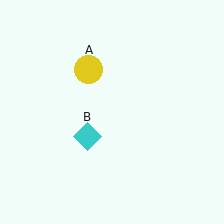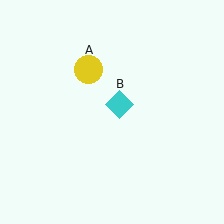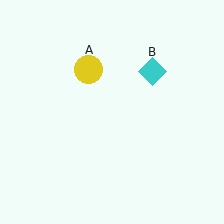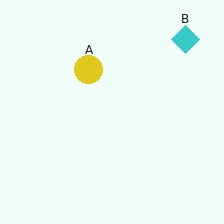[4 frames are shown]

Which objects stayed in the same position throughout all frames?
Yellow circle (object A) remained stationary.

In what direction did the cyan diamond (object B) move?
The cyan diamond (object B) moved up and to the right.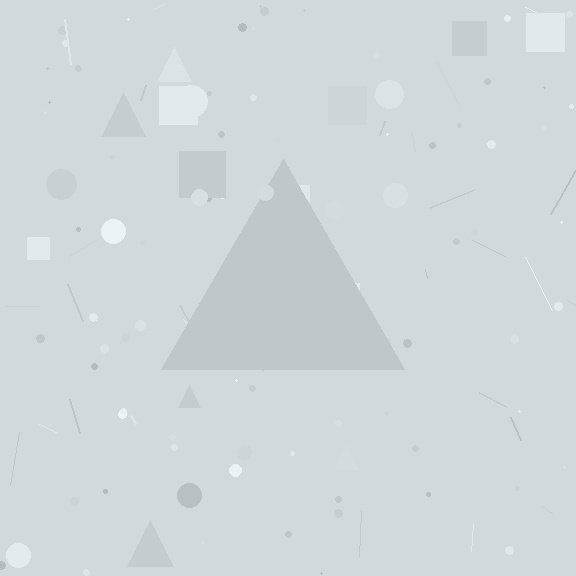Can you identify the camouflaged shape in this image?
The camouflaged shape is a triangle.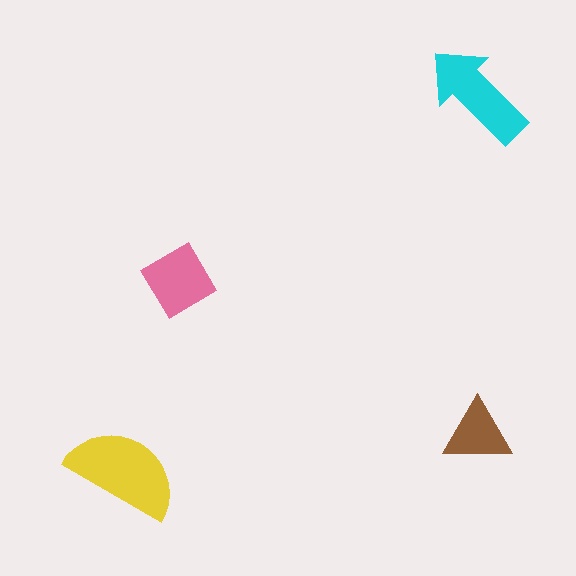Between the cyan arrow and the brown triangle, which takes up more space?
The cyan arrow.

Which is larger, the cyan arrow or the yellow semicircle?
The yellow semicircle.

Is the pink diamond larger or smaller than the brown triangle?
Larger.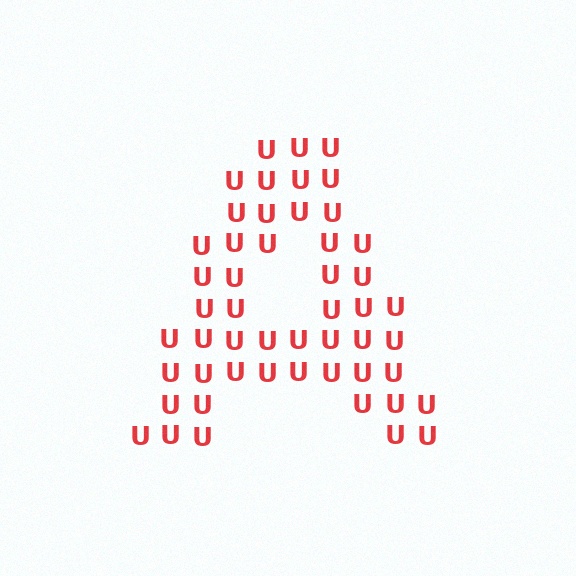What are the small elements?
The small elements are letter U's.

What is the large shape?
The large shape is the letter A.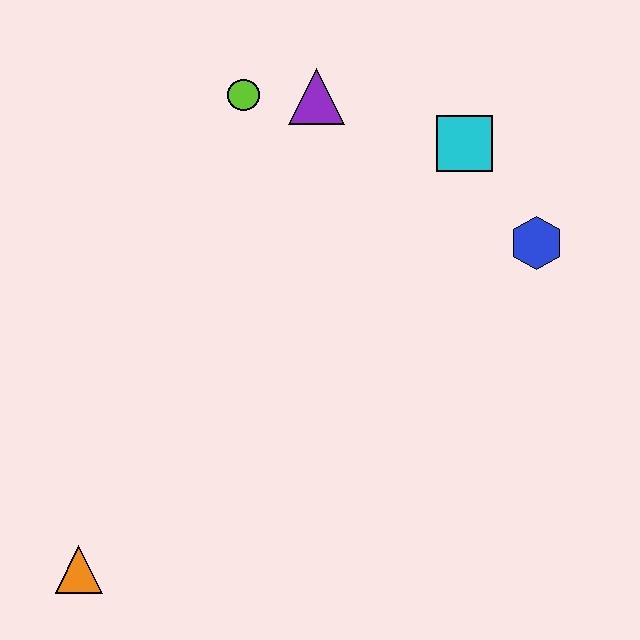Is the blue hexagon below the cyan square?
Yes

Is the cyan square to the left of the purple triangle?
No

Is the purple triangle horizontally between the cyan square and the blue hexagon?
No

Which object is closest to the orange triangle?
The lime circle is closest to the orange triangle.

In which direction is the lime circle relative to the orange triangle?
The lime circle is above the orange triangle.